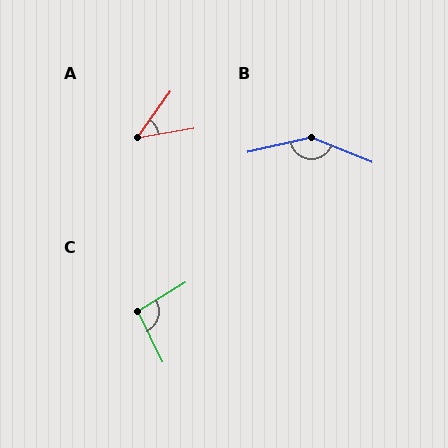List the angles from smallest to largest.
A (44°), C (95°), B (146°).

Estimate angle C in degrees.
Approximately 95 degrees.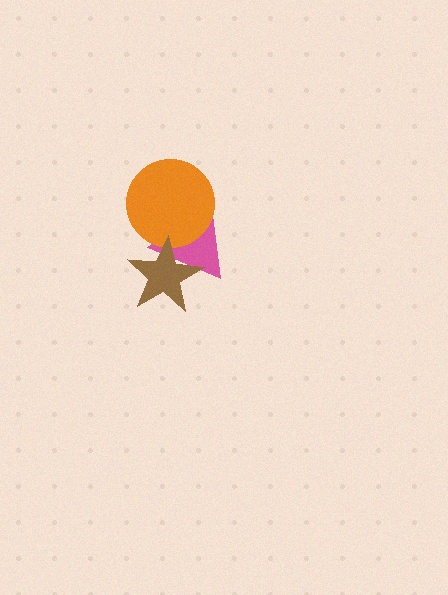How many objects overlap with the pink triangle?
2 objects overlap with the pink triangle.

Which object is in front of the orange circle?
The brown star is in front of the orange circle.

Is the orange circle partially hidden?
Yes, it is partially covered by another shape.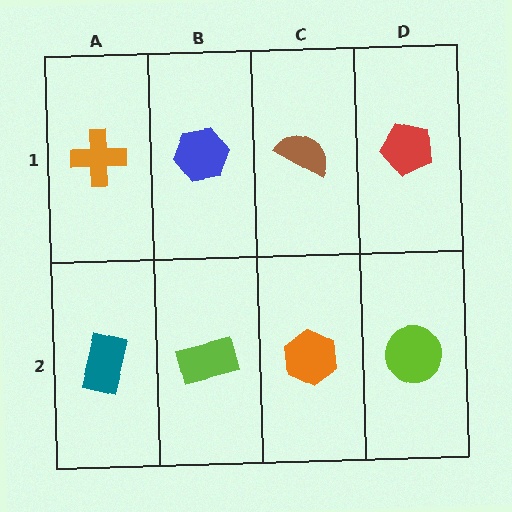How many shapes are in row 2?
4 shapes.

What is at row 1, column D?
A red pentagon.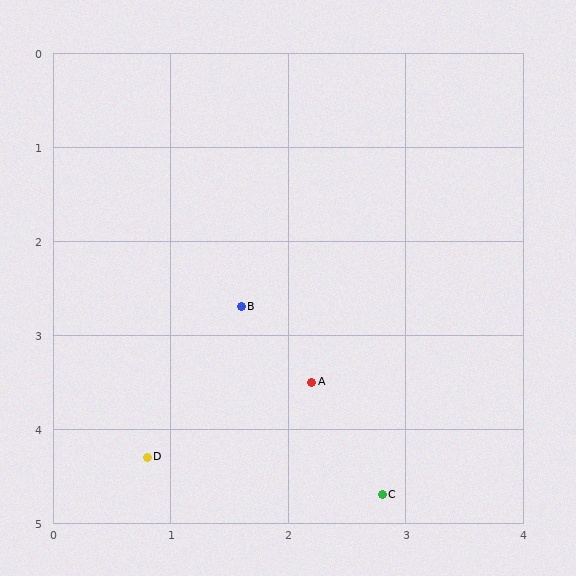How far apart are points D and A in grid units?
Points D and A are about 1.6 grid units apart.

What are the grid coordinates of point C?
Point C is at approximately (2.8, 4.7).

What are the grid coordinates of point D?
Point D is at approximately (0.8, 4.3).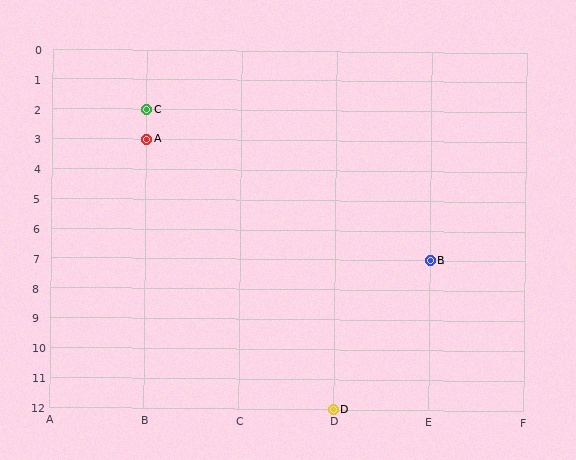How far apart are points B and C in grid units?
Points B and C are 3 columns and 5 rows apart (about 5.8 grid units diagonally).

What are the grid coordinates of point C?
Point C is at grid coordinates (B, 2).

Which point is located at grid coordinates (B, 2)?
Point C is at (B, 2).